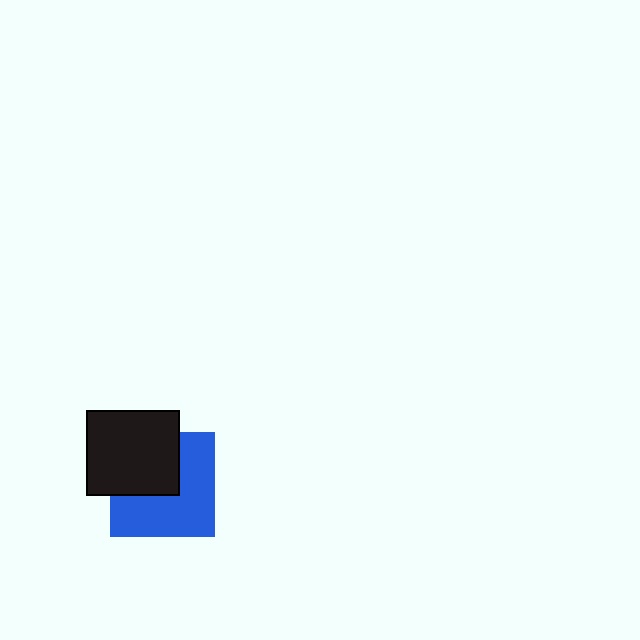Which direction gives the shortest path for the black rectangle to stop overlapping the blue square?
Moving toward the upper-left gives the shortest separation.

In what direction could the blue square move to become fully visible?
The blue square could move toward the lower-right. That would shift it out from behind the black rectangle entirely.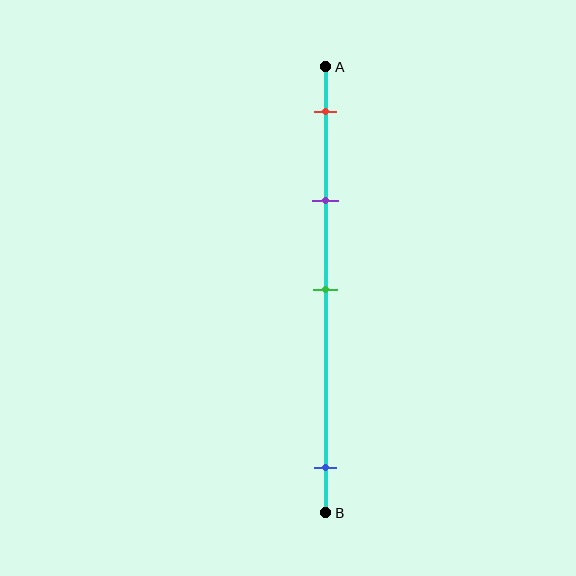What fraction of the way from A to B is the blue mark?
The blue mark is approximately 90% (0.9) of the way from A to B.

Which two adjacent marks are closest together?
The red and purple marks are the closest adjacent pair.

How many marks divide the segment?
There are 4 marks dividing the segment.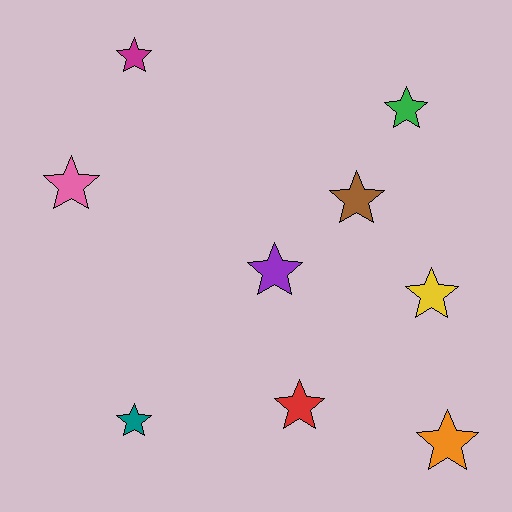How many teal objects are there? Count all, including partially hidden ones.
There is 1 teal object.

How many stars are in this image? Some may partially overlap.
There are 9 stars.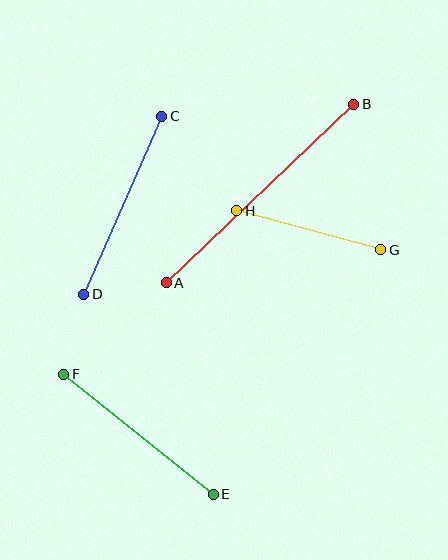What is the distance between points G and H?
The distance is approximately 149 pixels.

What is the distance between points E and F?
The distance is approximately 192 pixels.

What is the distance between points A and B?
The distance is approximately 259 pixels.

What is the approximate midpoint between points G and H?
The midpoint is at approximately (309, 230) pixels.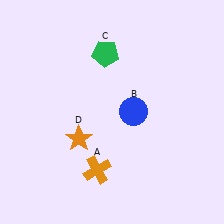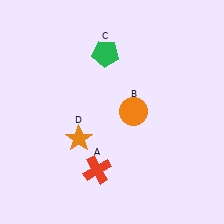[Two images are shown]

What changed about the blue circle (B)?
In Image 1, B is blue. In Image 2, it changed to orange.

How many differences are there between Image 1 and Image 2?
There are 2 differences between the two images.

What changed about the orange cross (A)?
In Image 1, A is orange. In Image 2, it changed to red.